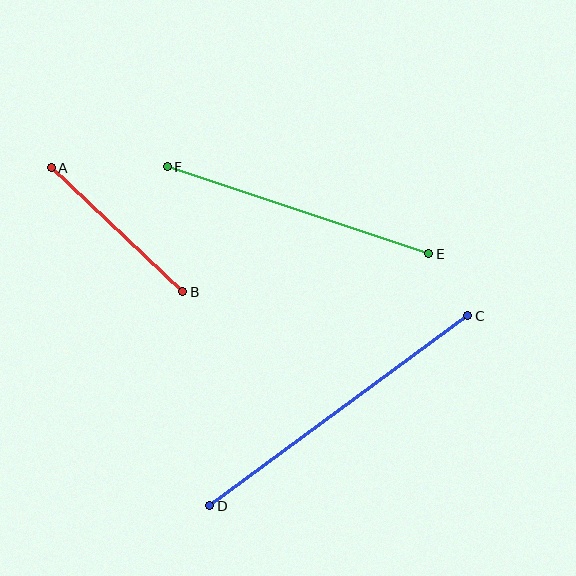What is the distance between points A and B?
The distance is approximately 181 pixels.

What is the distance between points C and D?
The distance is approximately 321 pixels.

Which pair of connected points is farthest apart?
Points C and D are farthest apart.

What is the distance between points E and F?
The distance is approximately 275 pixels.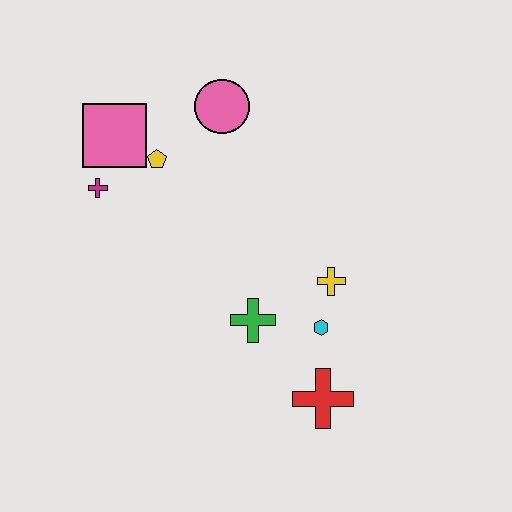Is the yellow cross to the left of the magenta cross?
No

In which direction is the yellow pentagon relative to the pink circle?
The yellow pentagon is to the left of the pink circle.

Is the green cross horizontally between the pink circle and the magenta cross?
No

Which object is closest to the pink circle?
The yellow pentagon is closest to the pink circle.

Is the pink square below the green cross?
No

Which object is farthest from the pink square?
The red cross is farthest from the pink square.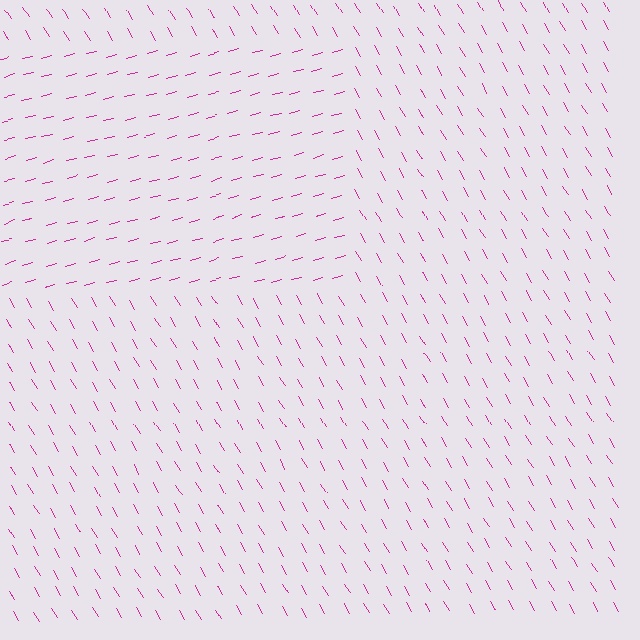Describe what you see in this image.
The image is filled with small magenta line segments. A rectangle region in the image has lines oriented differently from the surrounding lines, creating a visible texture boundary.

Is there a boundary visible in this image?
Yes, there is a texture boundary formed by a change in line orientation.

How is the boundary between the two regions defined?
The boundary is defined purely by a change in line orientation (approximately 75 degrees difference). All lines are the same color and thickness.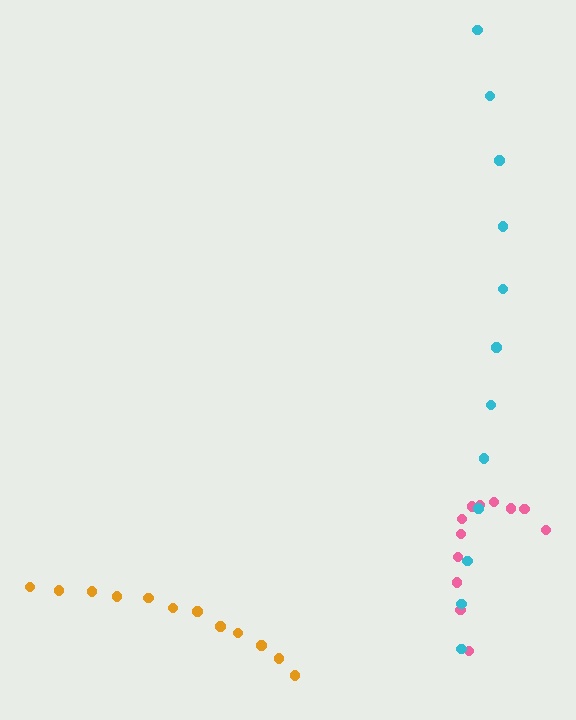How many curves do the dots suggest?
There are 3 distinct paths.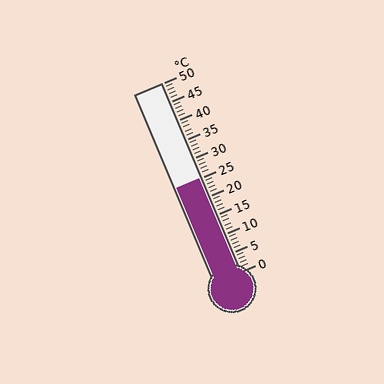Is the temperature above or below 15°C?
The temperature is above 15°C.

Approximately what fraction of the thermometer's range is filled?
The thermometer is filled to approximately 50% of its range.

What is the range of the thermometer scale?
The thermometer scale ranges from 0°C to 50°C.